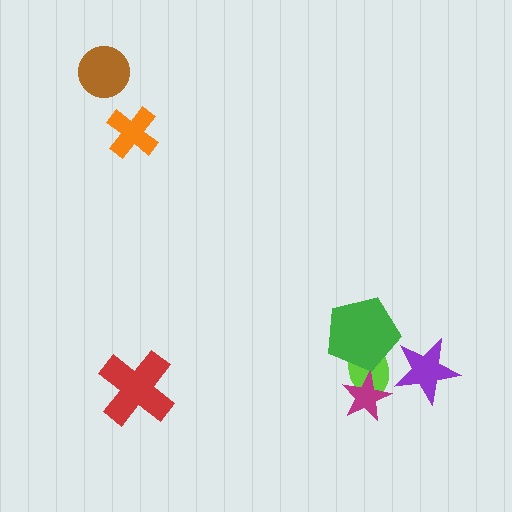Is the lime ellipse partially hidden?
Yes, it is partially covered by another shape.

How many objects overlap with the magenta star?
1 object overlaps with the magenta star.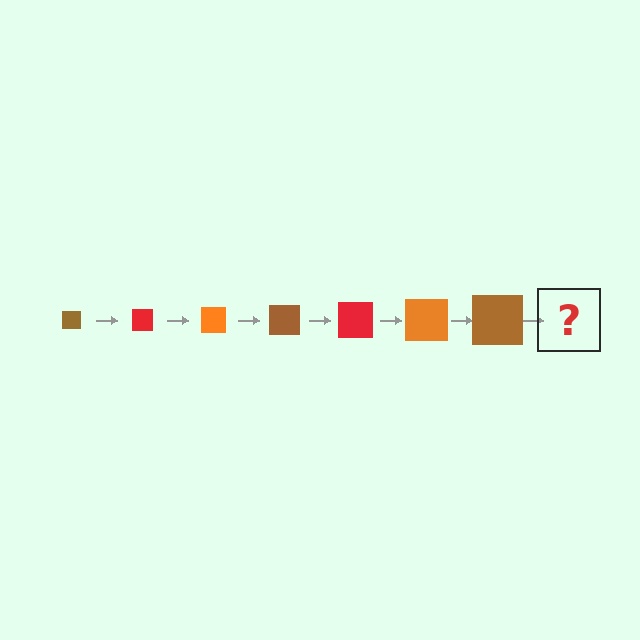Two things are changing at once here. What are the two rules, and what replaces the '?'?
The two rules are that the square grows larger each step and the color cycles through brown, red, and orange. The '?' should be a red square, larger than the previous one.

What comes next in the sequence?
The next element should be a red square, larger than the previous one.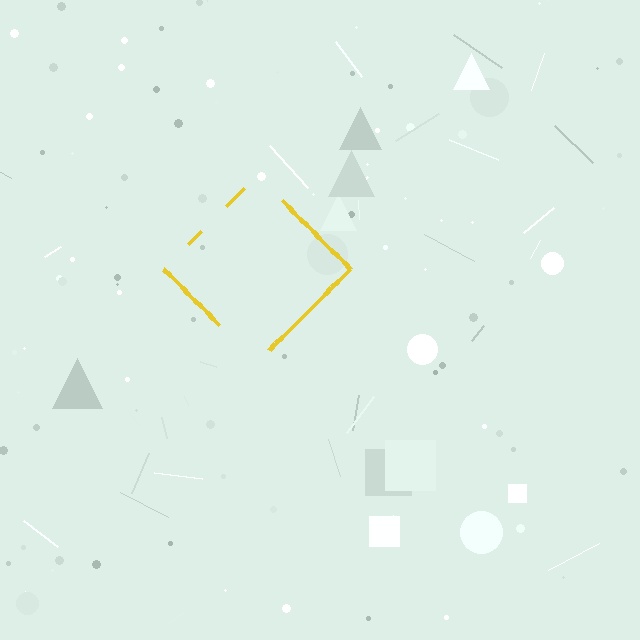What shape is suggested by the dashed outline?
The dashed outline suggests a diamond.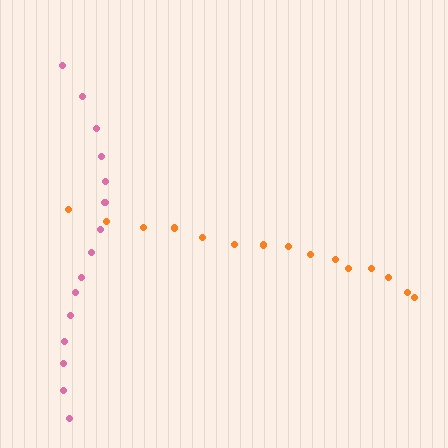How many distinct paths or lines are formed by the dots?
There are 2 distinct paths.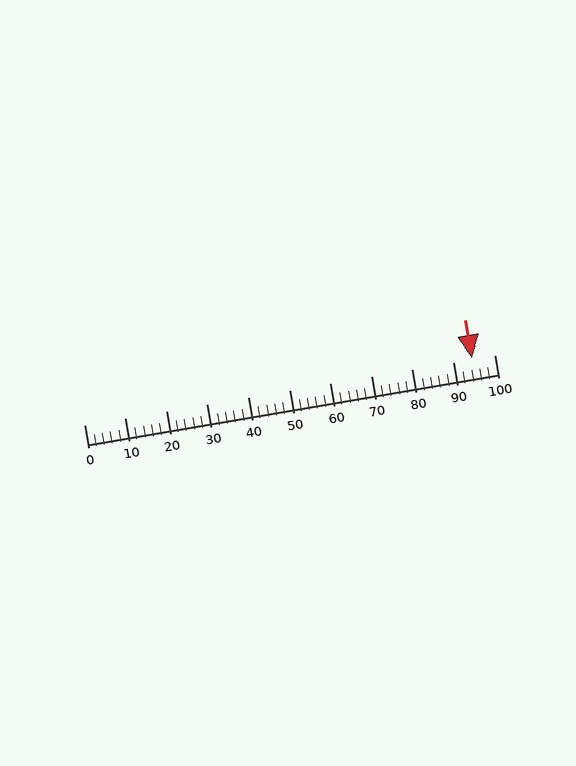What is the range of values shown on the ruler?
The ruler shows values from 0 to 100.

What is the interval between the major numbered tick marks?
The major tick marks are spaced 10 units apart.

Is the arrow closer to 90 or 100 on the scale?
The arrow is closer to 90.